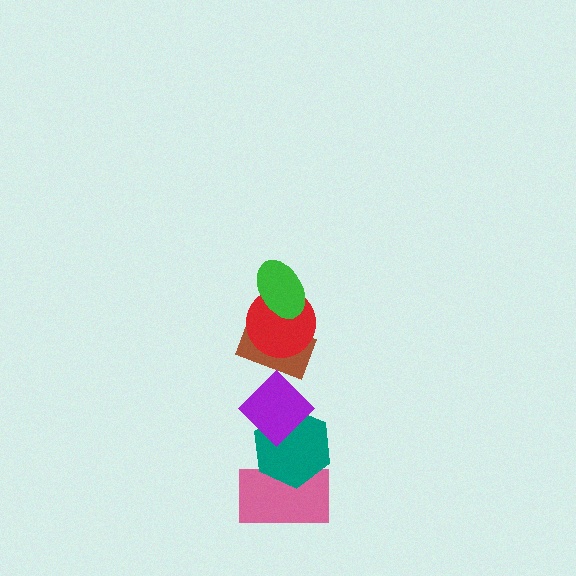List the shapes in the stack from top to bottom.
From top to bottom: the green ellipse, the red circle, the brown rectangle, the purple diamond, the teal hexagon, the pink rectangle.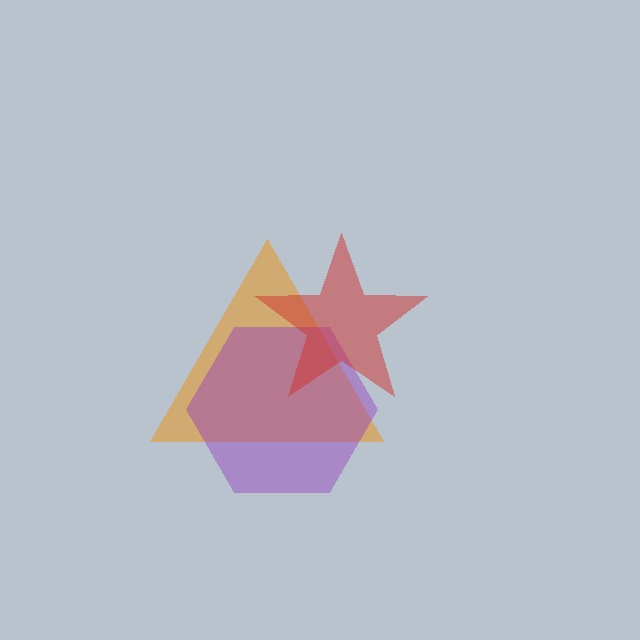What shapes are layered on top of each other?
The layered shapes are: an orange triangle, a purple hexagon, a red star.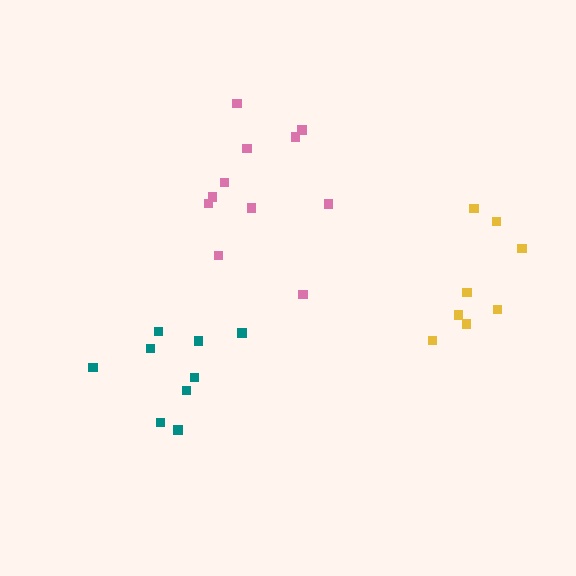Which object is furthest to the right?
The yellow cluster is rightmost.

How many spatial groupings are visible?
There are 3 spatial groupings.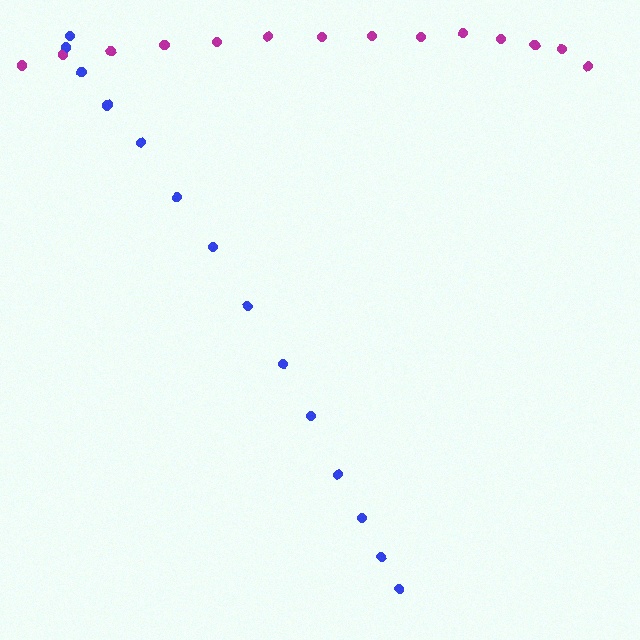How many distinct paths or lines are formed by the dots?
There are 2 distinct paths.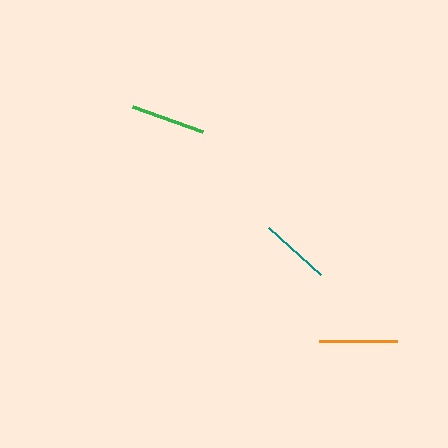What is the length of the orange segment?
The orange segment is approximately 78 pixels long.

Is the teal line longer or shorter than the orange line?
The orange line is longer than the teal line.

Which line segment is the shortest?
The teal line is the shortest at approximately 70 pixels.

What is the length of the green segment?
The green segment is approximately 74 pixels long.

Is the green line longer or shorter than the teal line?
The green line is longer than the teal line.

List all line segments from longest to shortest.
From longest to shortest: orange, green, teal.